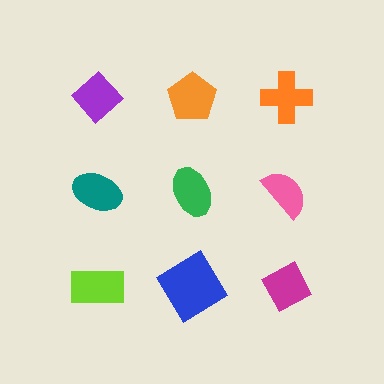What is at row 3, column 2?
A blue diamond.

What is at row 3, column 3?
A magenta diamond.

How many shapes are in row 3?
3 shapes.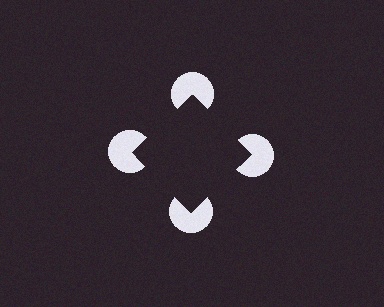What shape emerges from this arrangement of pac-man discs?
An illusory square — its edges are inferred from the aligned wedge cuts in the pac-man discs, not physically drawn.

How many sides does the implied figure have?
4 sides.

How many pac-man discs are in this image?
There are 4 — one at each vertex of the illusory square.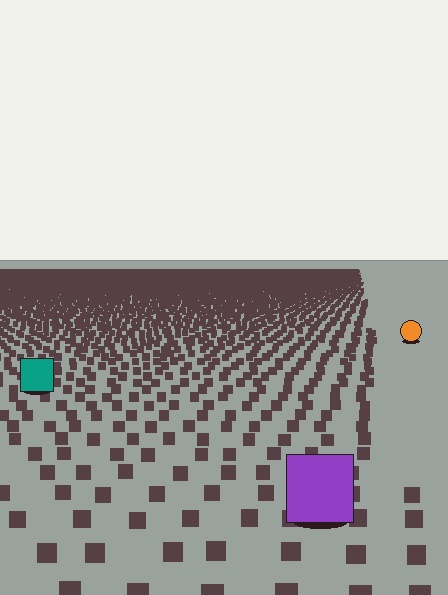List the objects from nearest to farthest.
From nearest to farthest: the purple square, the teal square, the orange circle.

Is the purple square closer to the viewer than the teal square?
Yes. The purple square is closer — you can tell from the texture gradient: the ground texture is coarser near it.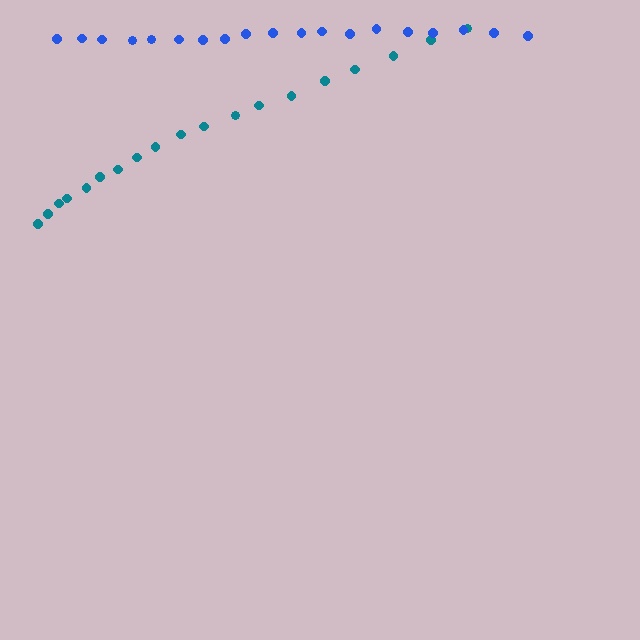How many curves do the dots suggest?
There are 2 distinct paths.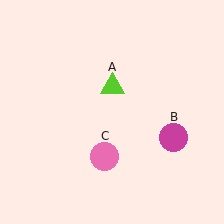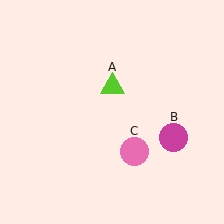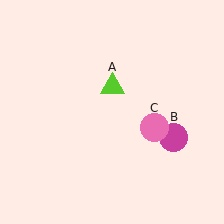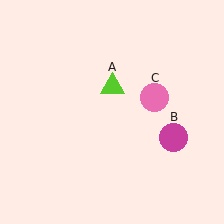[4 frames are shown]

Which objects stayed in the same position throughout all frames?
Lime triangle (object A) and magenta circle (object B) remained stationary.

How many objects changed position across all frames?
1 object changed position: pink circle (object C).